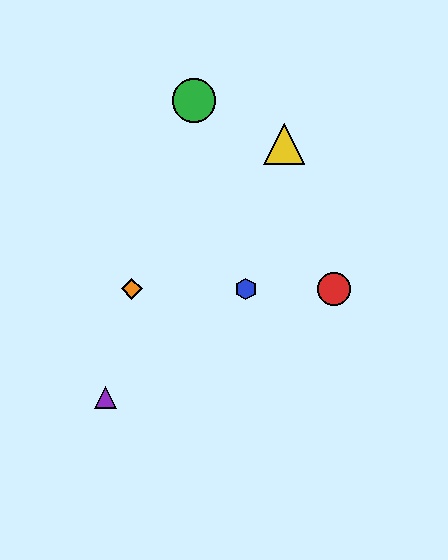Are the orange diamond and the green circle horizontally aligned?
No, the orange diamond is at y≈289 and the green circle is at y≈101.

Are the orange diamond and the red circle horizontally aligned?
Yes, both are at y≈289.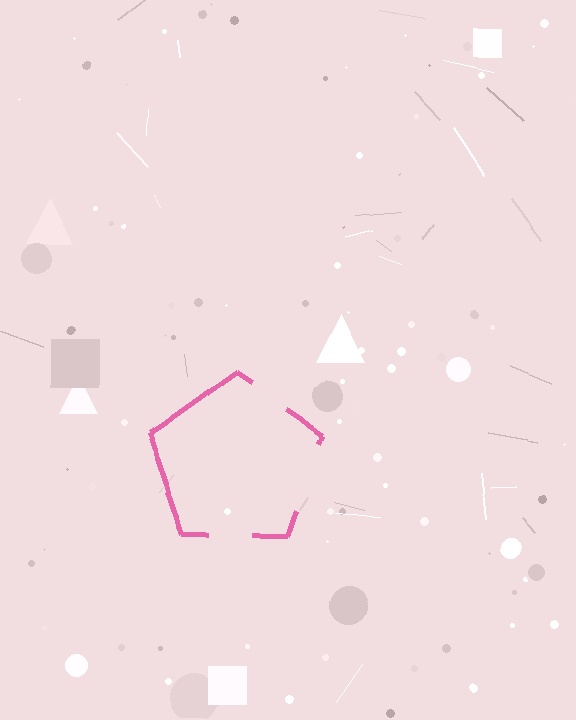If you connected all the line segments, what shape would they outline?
They would outline a pentagon.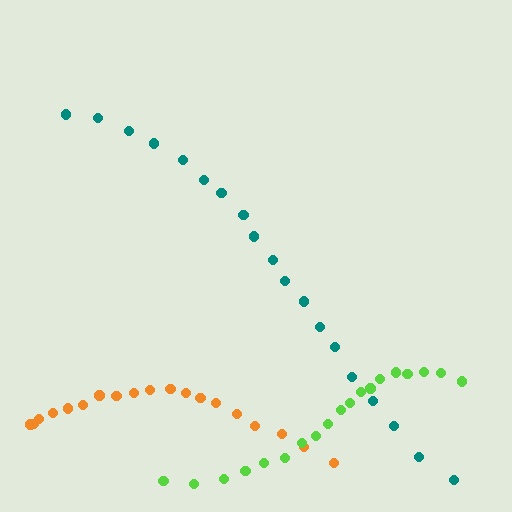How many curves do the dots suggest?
There are 3 distinct paths.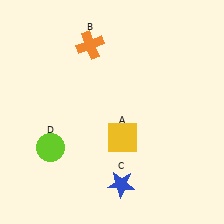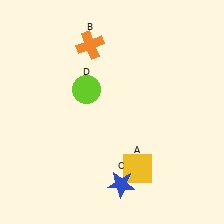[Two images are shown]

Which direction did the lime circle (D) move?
The lime circle (D) moved up.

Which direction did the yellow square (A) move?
The yellow square (A) moved down.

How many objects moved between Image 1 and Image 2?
2 objects moved between the two images.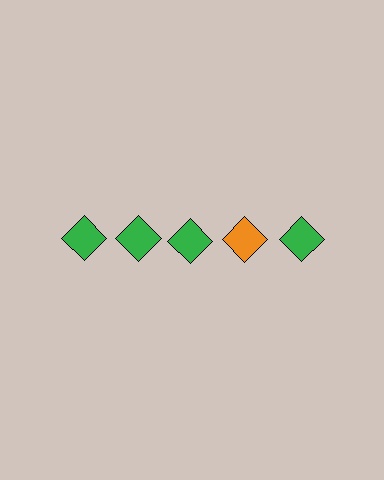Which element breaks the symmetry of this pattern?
The orange diamond in the top row, second from right column breaks the symmetry. All other shapes are green diamonds.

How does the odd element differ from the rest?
It has a different color: orange instead of green.